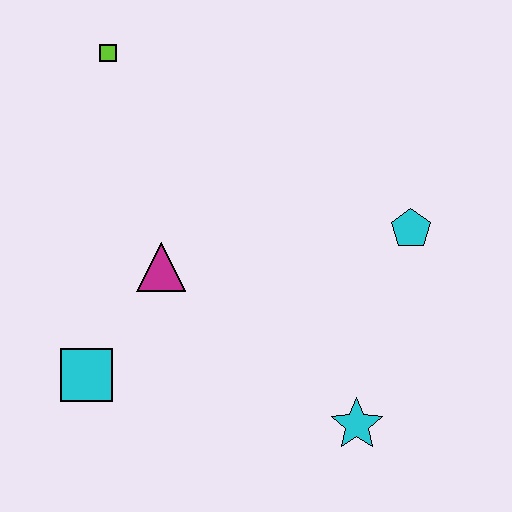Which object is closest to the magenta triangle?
The cyan square is closest to the magenta triangle.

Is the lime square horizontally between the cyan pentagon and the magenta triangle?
No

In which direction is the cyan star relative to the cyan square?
The cyan star is to the right of the cyan square.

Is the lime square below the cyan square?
No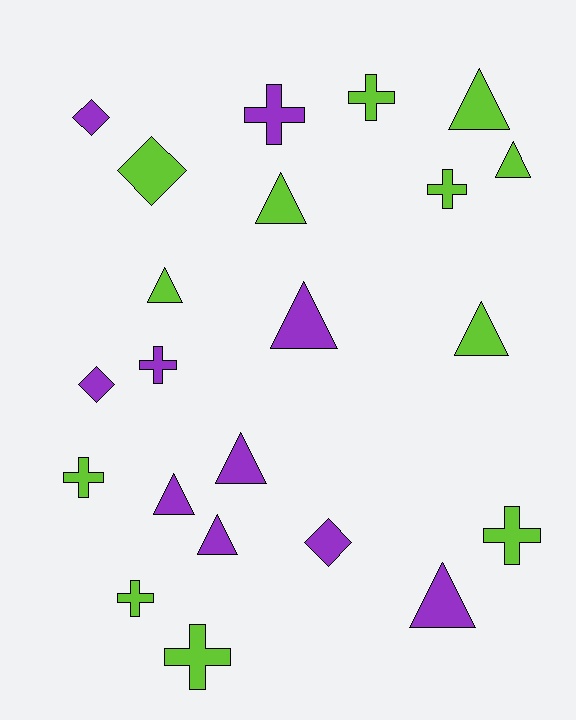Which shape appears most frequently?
Triangle, with 10 objects.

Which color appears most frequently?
Lime, with 12 objects.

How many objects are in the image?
There are 22 objects.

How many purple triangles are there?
There are 5 purple triangles.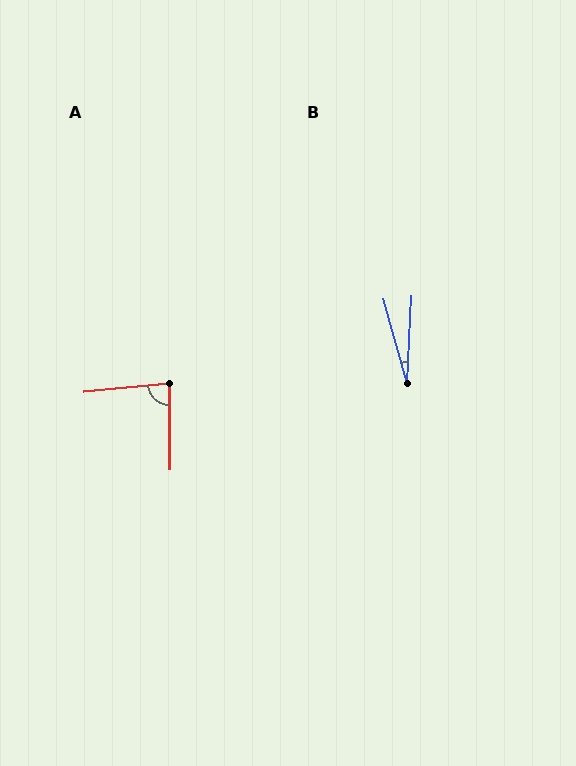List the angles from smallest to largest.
B (19°), A (85°).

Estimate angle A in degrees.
Approximately 85 degrees.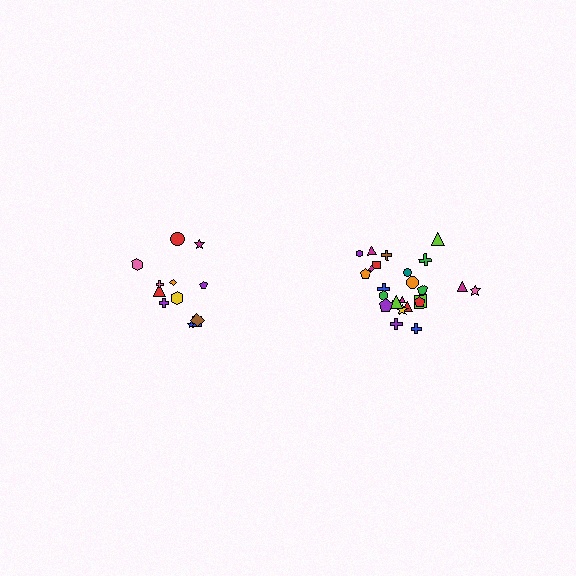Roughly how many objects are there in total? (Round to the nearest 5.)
Roughly 35 objects in total.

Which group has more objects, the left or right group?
The right group.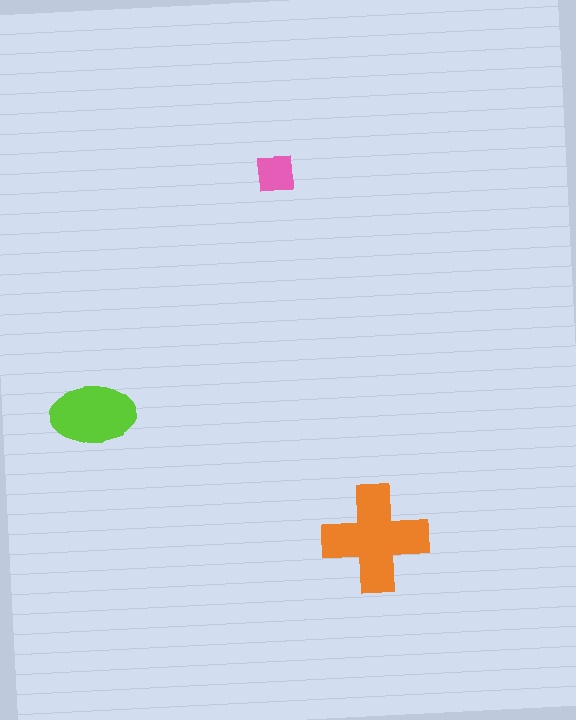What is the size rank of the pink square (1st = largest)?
3rd.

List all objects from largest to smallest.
The orange cross, the lime ellipse, the pink square.